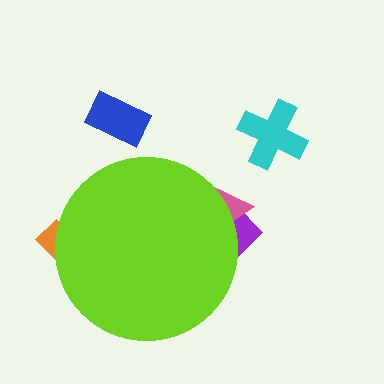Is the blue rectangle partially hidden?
No, the blue rectangle is fully visible.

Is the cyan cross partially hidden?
No, the cyan cross is fully visible.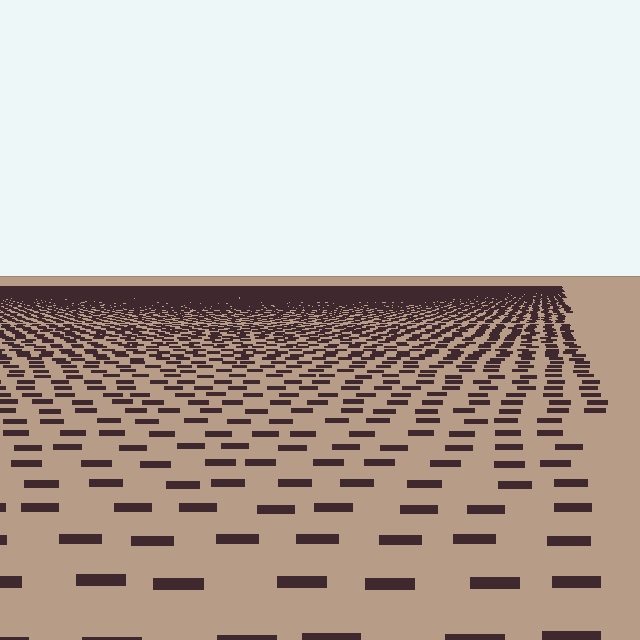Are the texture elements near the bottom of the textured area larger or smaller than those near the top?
Larger. Near the bottom, elements are closer to the viewer and appear at a bigger on-screen size.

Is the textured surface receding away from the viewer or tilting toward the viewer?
The surface is receding away from the viewer. Texture elements get smaller and denser toward the top.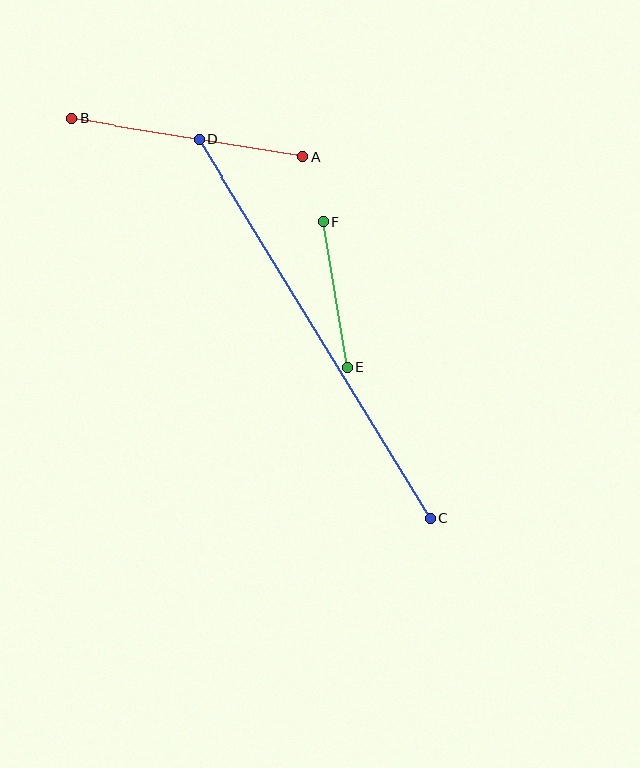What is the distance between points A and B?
The distance is approximately 234 pixels.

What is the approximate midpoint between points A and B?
The midpoint is at approximately (187, 138) pixels.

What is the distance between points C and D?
The distance is approximately 445 pixels.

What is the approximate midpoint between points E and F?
The midpoint is at approximately (335, 294) pixels.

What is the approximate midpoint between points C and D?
The midpoint is at approximately (314, 329) pixels.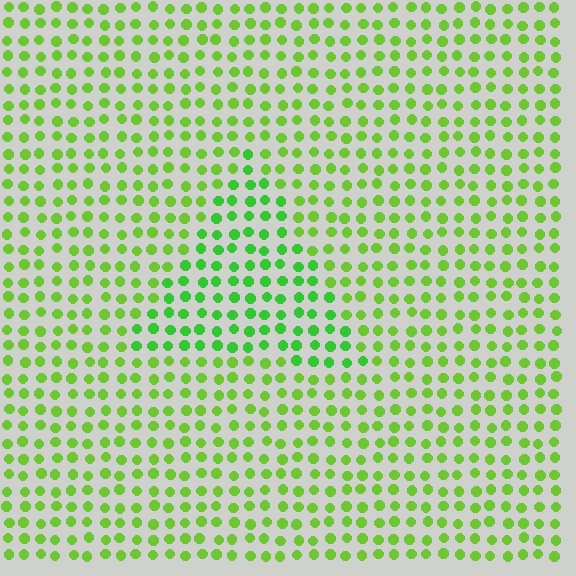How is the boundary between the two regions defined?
The boundary is defined purely by a slight shift in hue (about 24 degrees). Spacing, size, and orientation are identical on both sides.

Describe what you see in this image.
The image is filled with small lime elements in a uniform arrangement. A triangle-shaped region is visible where the elements are tinted to a slightly different hue, forming a subtle color boundary.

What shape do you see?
I see a triangle.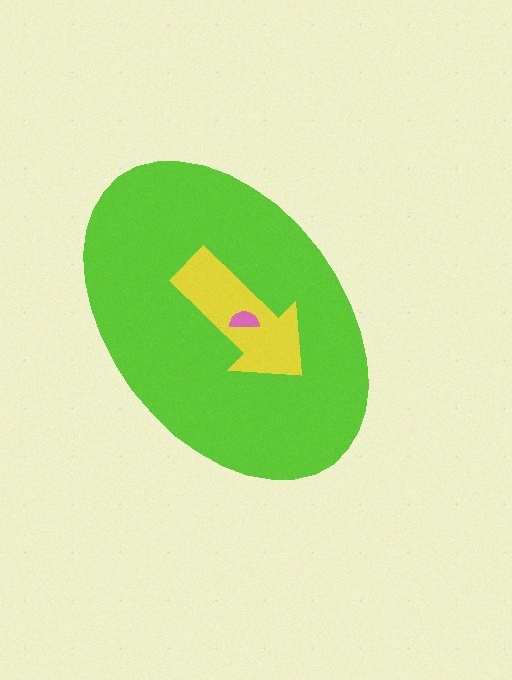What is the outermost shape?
The lime ellipse.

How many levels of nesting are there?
3.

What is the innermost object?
The pink semicircle.